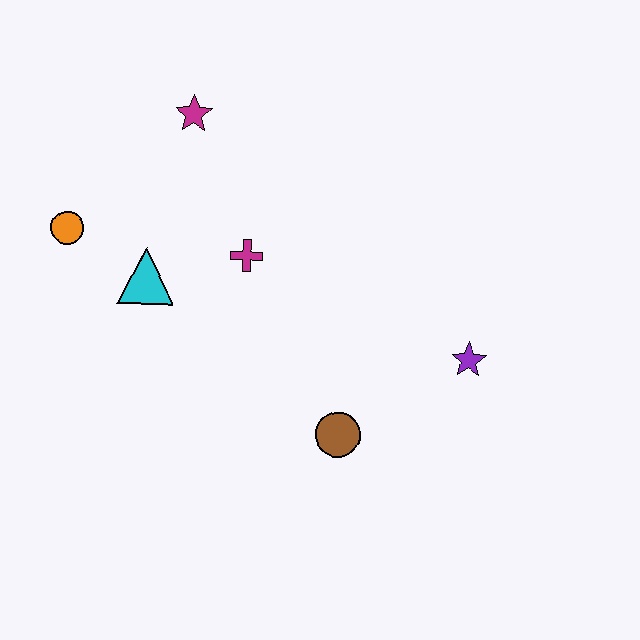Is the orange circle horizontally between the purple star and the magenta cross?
No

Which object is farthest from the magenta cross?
The purple star is farthest from the magenta cross.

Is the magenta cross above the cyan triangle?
Yes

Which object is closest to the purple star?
The brown circle is closest to the purple star.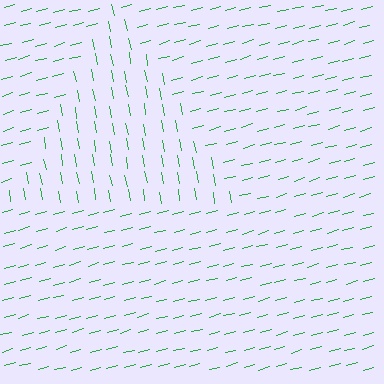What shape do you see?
I see a triangle.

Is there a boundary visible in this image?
Yes, there is a texture boundary formed by a change in line orientation.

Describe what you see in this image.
The image is filled with small green line segments. A triangle region in the image has lines oriented differently from the surrounding lines, creating a visible texture boundary.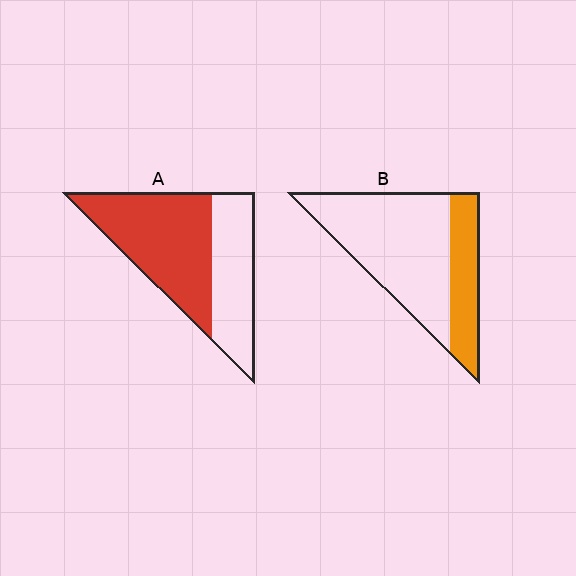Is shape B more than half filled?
No.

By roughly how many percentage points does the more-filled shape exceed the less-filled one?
By roughly 30 percentage points (A over B).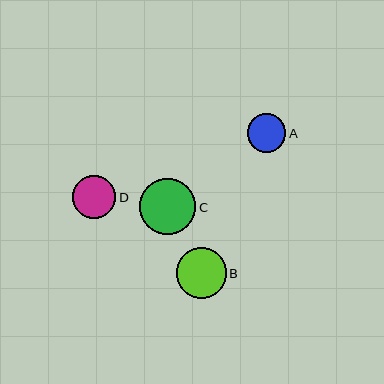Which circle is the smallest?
Circle A is the smallest with a size of approximately 39 pixels.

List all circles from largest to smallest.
From largest to smallest: C, B, D, A.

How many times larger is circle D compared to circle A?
Circle D is approximately 1.1 times the size of circle A.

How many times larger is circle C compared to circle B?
Circle C is approximately 1.1 times the size of circle B.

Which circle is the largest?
Circle C is the largest with a size of approximately 56 pixels.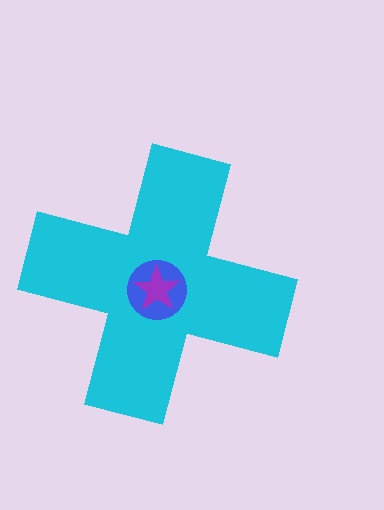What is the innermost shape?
The purple star.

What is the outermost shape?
The cyan cross.